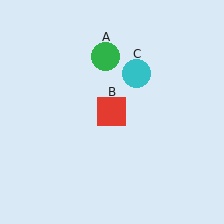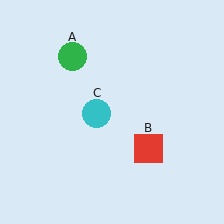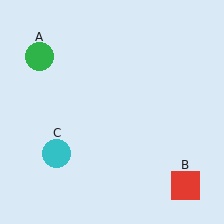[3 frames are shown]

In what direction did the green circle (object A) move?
The green circle (object A) moved left.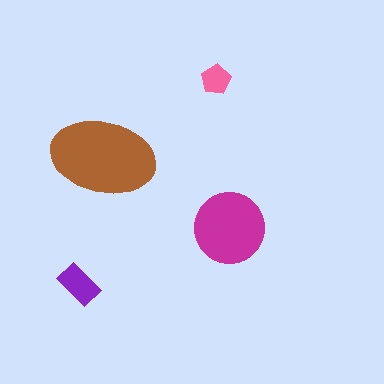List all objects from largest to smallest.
The brown ellipse, the magenta circle, the purple rectangle, the pink pentagon.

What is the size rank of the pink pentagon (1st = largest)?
4th.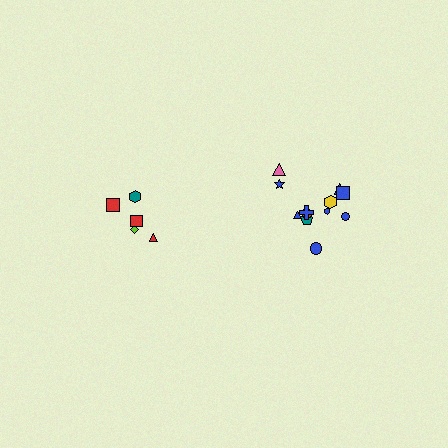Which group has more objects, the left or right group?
The right group.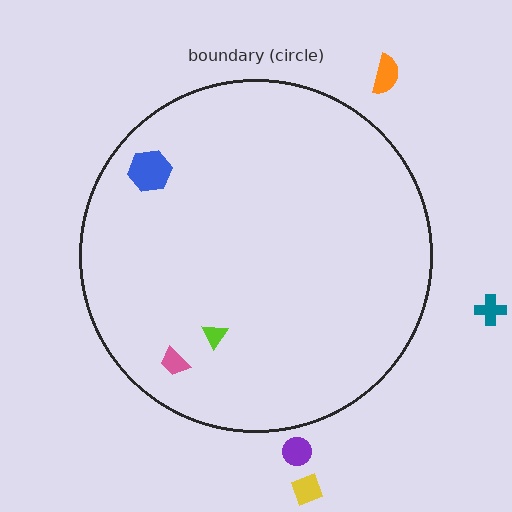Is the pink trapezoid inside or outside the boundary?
Inside.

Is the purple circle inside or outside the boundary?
Outside.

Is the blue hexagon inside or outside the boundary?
Inside.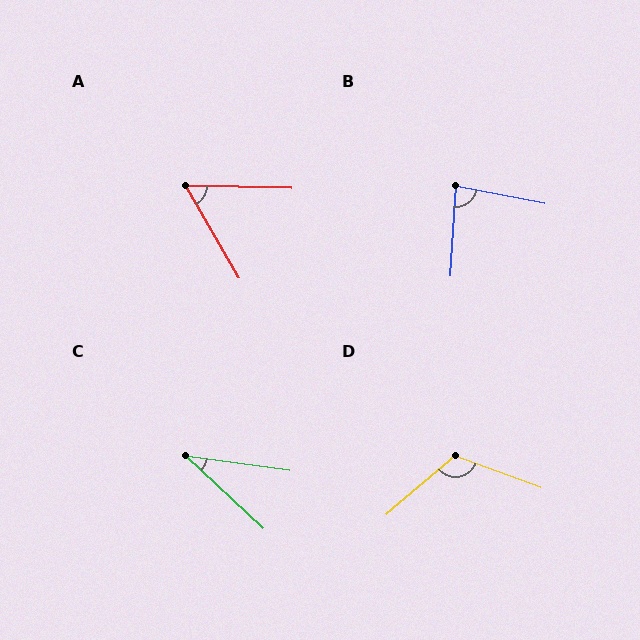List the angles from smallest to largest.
C (35°), A (58°), B (83°), D (119°).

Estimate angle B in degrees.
Approximately 83 degrees.